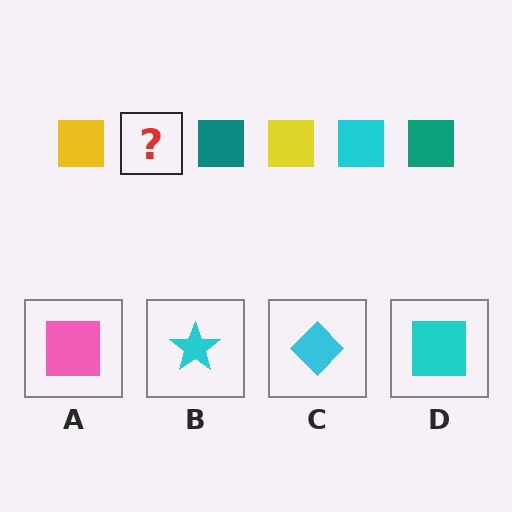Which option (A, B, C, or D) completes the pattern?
D.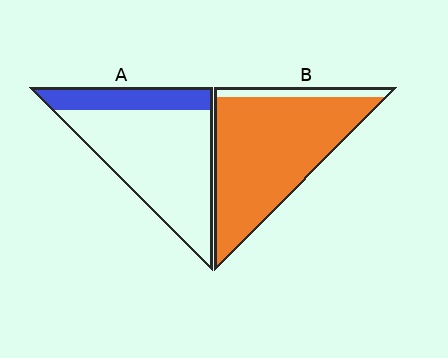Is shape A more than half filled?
No.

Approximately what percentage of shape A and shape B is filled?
A is approximately 25% and B is approximately 90%.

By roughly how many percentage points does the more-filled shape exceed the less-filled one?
By roughly 65 percentage points (B over A).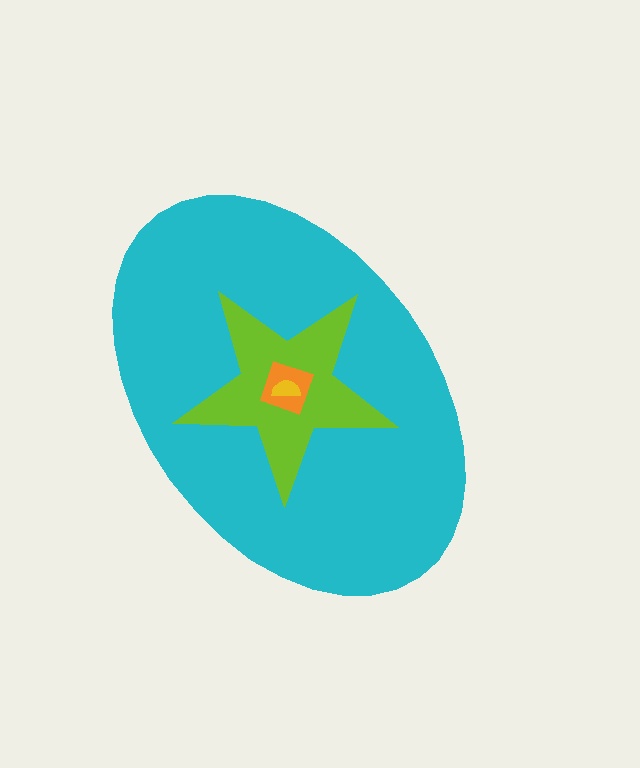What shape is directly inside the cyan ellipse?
The lime star.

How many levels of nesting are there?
4.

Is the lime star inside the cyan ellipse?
Yes.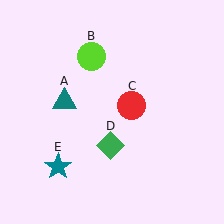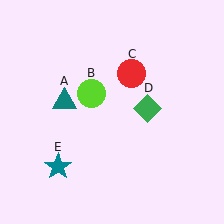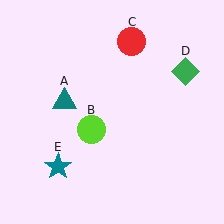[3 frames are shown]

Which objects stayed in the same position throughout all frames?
Teal triangle (object A) and teal star (object E) remained stationary.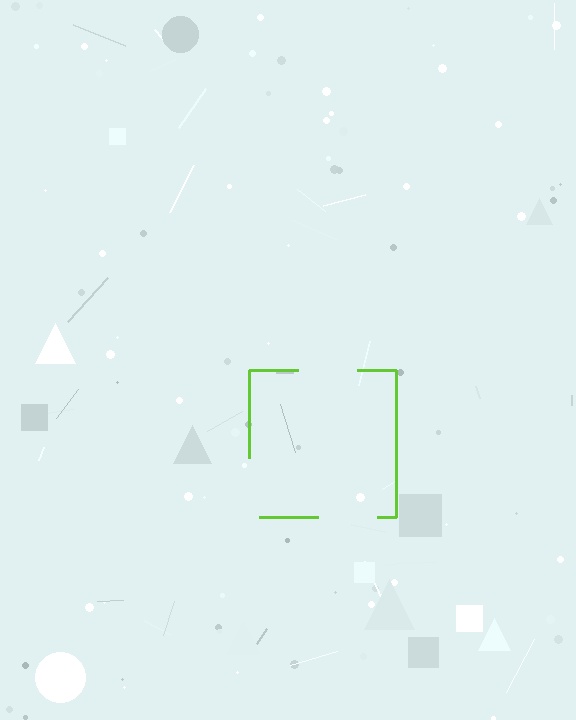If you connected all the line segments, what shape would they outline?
They would outline a square.